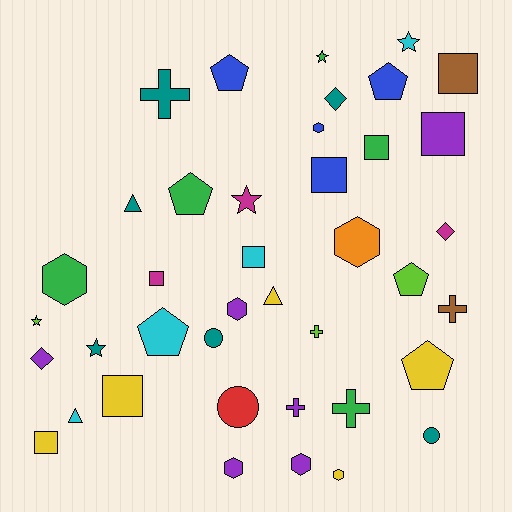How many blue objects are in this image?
There are 4 blue objects.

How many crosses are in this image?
There are 5 crosses.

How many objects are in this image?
There are 40 objects.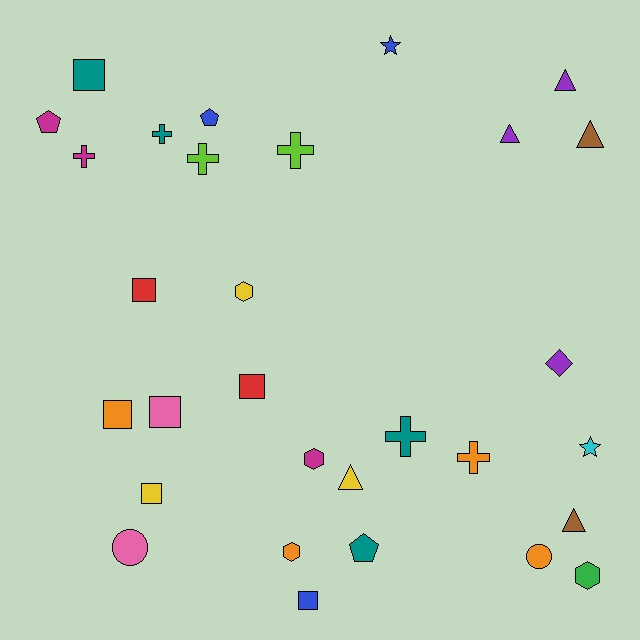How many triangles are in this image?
There are 5 triangles.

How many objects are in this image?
There are 30 objects.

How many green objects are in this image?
There is 1 green object.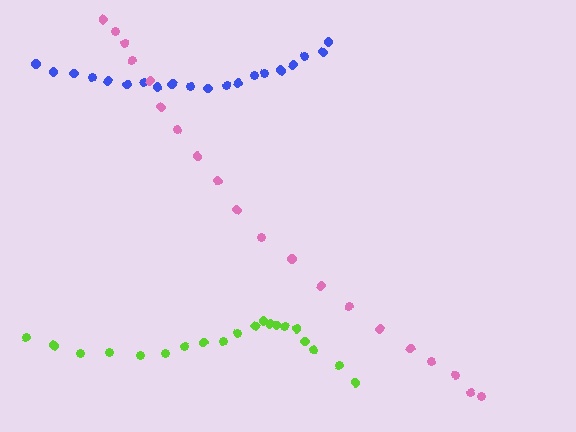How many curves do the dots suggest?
There are 3 distinct paths.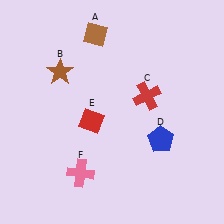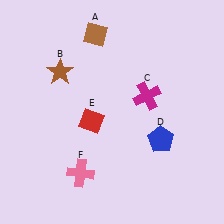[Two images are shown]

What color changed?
The cross (C) changed from red in Image 1 to magenta in Image 2.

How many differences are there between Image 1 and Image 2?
There is 1 difference between the two images.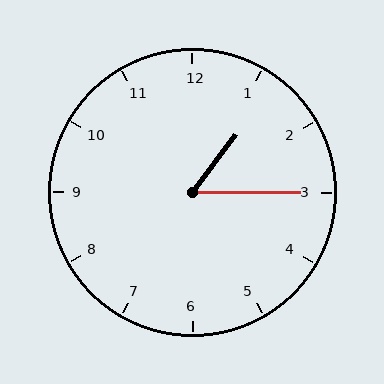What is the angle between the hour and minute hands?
Approximately 52 degrees.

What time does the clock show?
1:15.